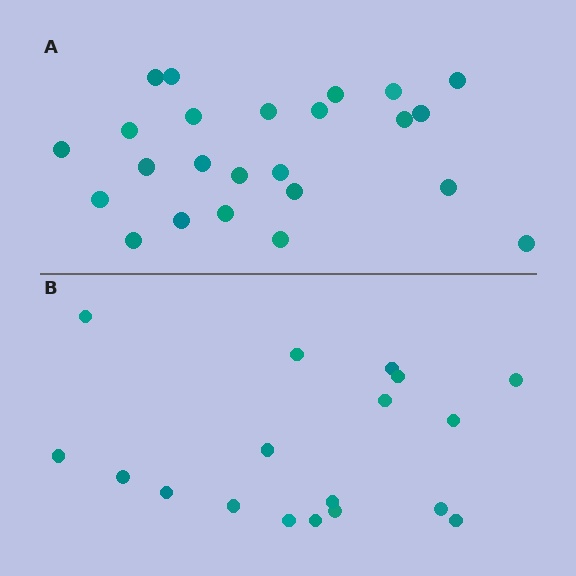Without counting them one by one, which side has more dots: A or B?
Region A (the top region) has more dots.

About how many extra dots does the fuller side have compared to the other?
Region A has about 6 more dots than region B.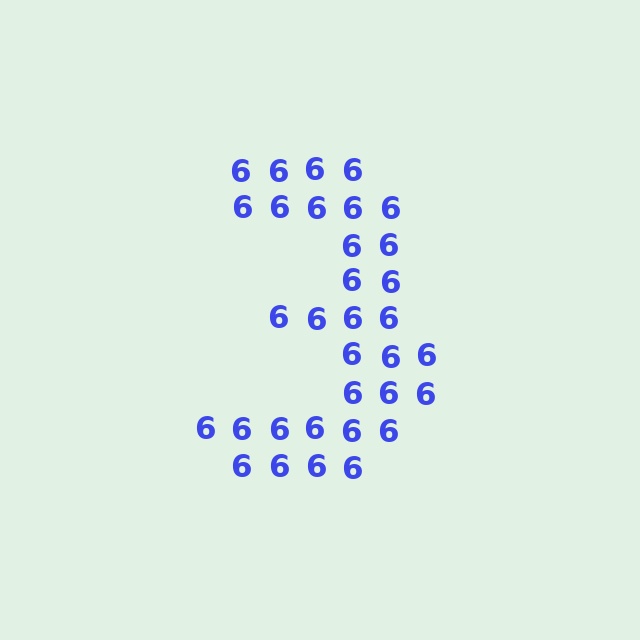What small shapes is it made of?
It is made of small digit 6's.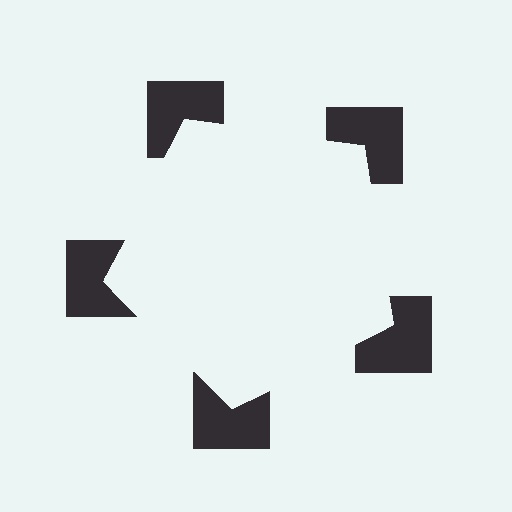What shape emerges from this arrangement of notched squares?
An illusory pentagon — its edges are inferred from the aligned wedge cuts in the notched squares, not physically drawn.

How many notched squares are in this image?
There are 5 — one at each vertex of the illusory pentagon.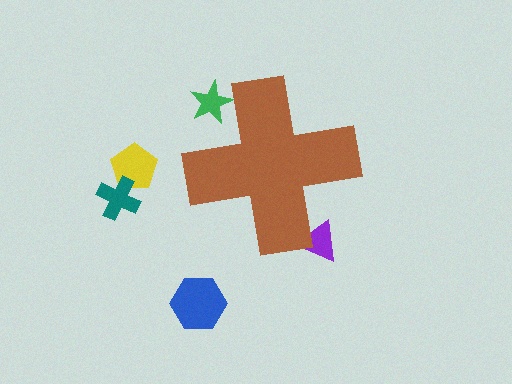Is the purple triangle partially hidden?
Yes, the purple triangle is partially hidden behind the brown cross.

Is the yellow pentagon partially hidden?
No, the yellow pentagon is fully visible.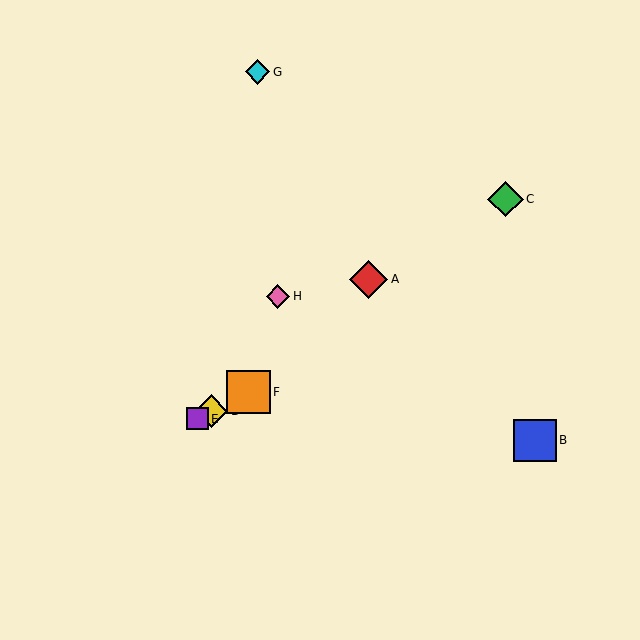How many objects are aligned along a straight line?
3 objects (D, E, F) are aligned along a straight line.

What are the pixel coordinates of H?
Object H is at (278, 296).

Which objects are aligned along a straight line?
Objects D, E, F are aligned along a straight line.